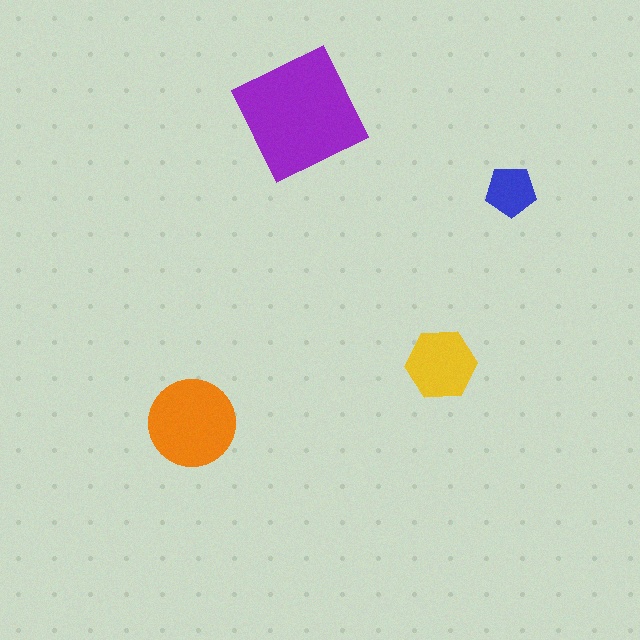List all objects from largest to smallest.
The purple square, the orange circle, the yellow hexagon, the blue pentagon.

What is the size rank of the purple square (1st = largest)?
1st.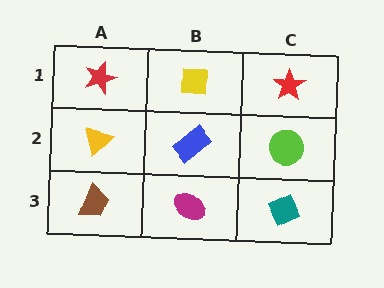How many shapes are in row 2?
3 shapes.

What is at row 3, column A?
A brown trapezoid.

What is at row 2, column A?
A yellow triangle.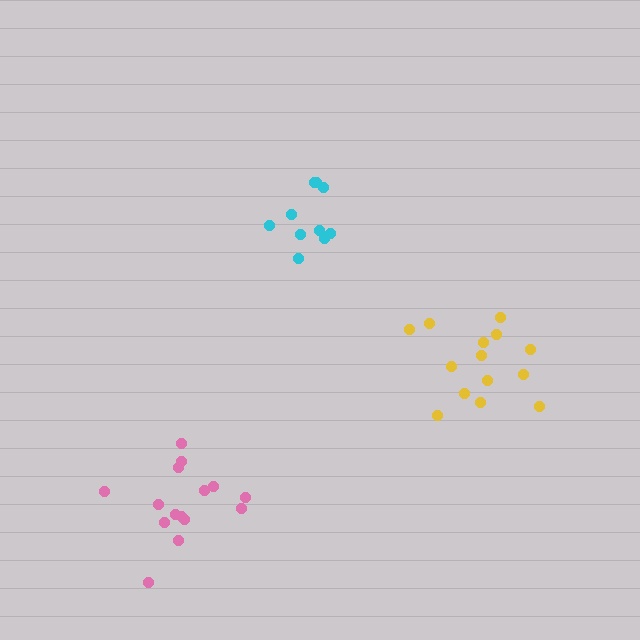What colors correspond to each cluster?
The clusters are colored: yellow, cyan, pink.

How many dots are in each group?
Group 1: 14 dots, Group 2: 10 dots, Group 3: 15 dots (39 total).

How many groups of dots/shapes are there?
There are 3 groups.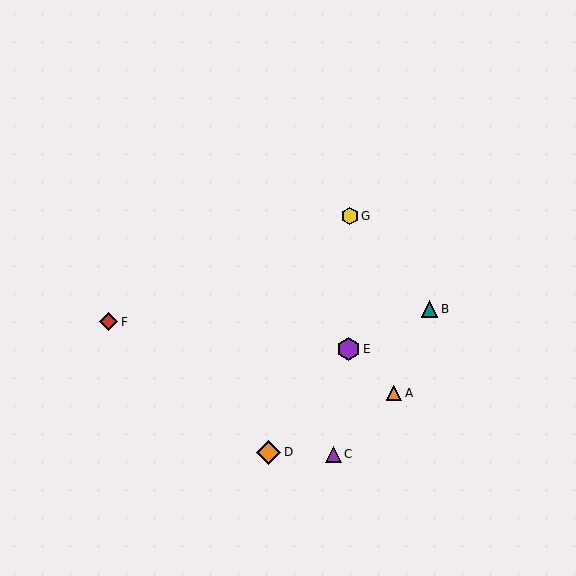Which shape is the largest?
The orange diamond (labeled D) is the largest.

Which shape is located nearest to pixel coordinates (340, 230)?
The yellow hexagon (labeled G) at (350, 216) is nearest to that location.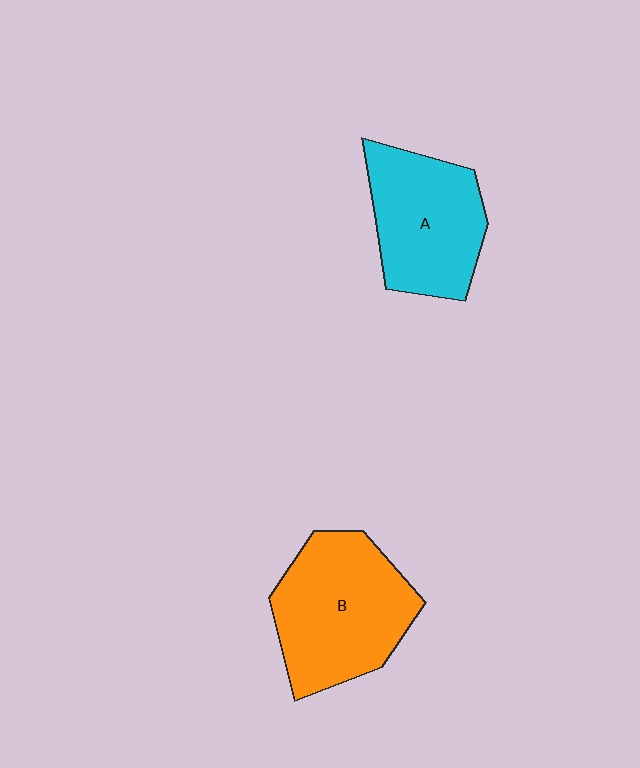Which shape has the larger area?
Shape B (orange).